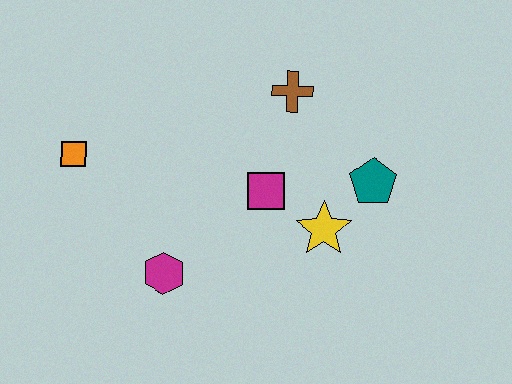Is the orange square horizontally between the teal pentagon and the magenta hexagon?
No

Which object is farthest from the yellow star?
The orange square is farthest from the yellow star.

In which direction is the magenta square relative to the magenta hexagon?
The magenta square is to the right of the magenta hexagon.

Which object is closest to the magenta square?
The yellow star is closest to the magenta square.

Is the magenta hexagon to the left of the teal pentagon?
Yes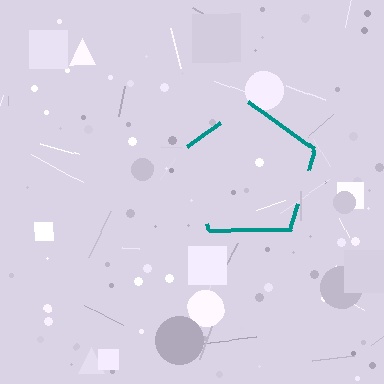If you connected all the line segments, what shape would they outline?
They would outline a pentagon.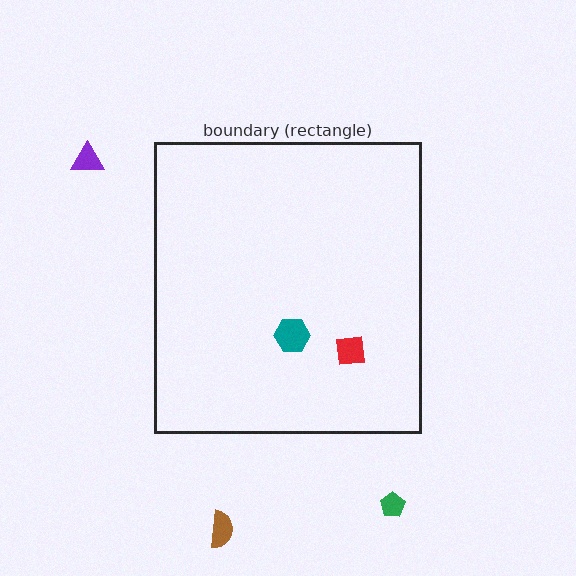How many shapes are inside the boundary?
2 inside, 3 outside.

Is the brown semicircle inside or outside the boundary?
Outside.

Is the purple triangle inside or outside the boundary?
Outside.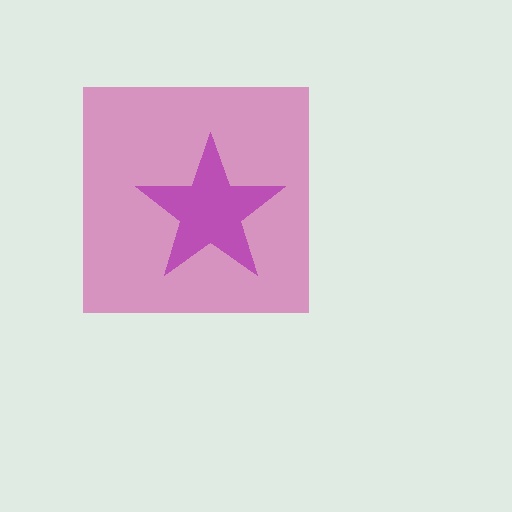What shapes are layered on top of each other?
The layered shapes are: a purple star, a magenta square.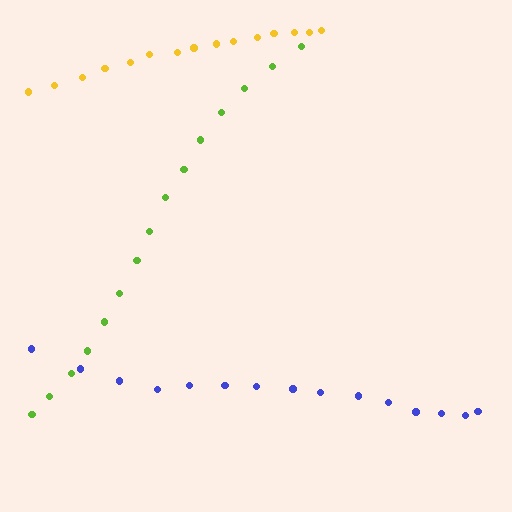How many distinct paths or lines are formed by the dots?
There are 3 distinct paths.